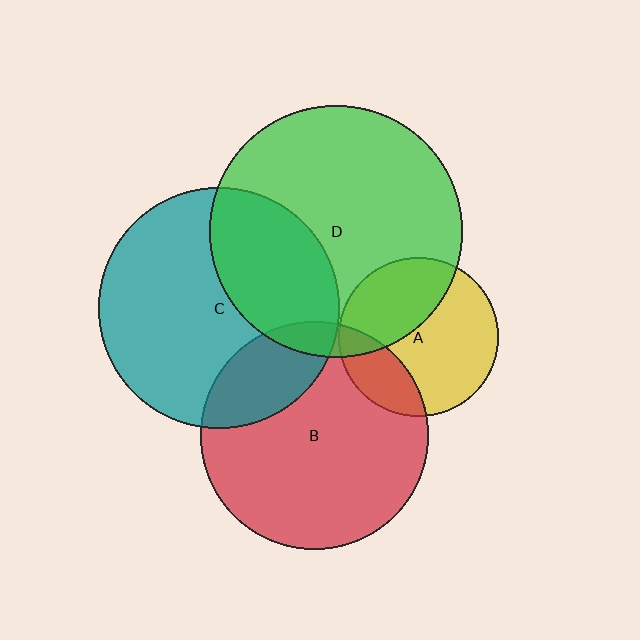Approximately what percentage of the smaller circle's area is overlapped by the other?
Approximately 20%.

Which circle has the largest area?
Circle D (green).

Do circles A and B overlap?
Yes.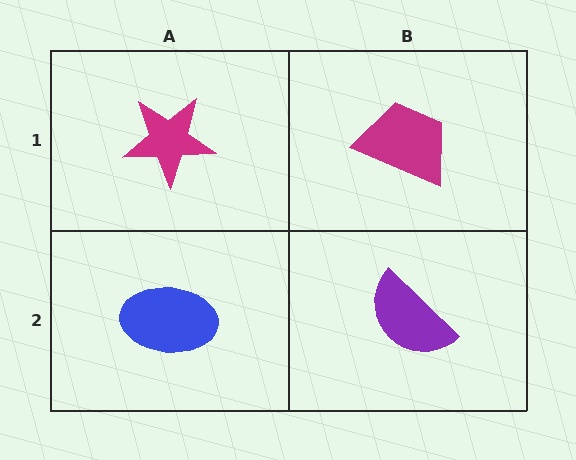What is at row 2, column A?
A blue ellipse.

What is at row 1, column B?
A magenta trapezoid.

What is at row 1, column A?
A magenta star.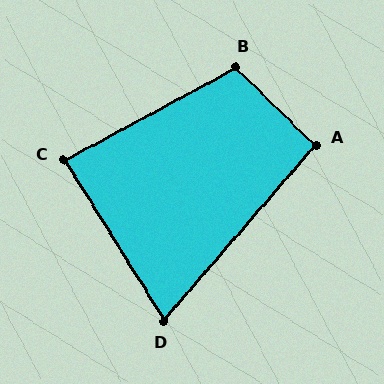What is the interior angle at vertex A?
Approximately 94 degrees (approximately right).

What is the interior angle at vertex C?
Approximately 86 degrees (approximately right).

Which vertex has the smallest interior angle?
D, at approximately 73 degrees.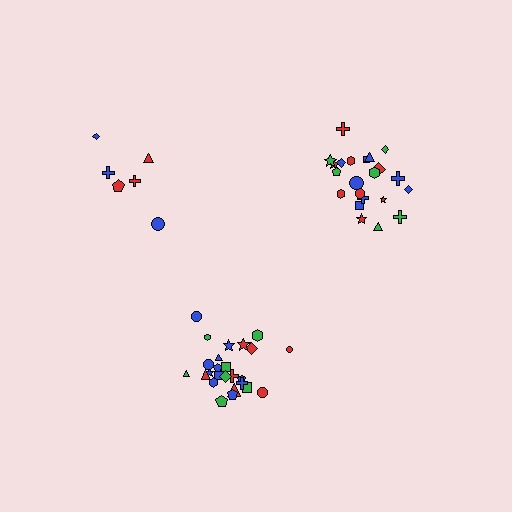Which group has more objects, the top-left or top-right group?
The top-right group.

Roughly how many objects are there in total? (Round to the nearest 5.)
Roughly 55 objects in total.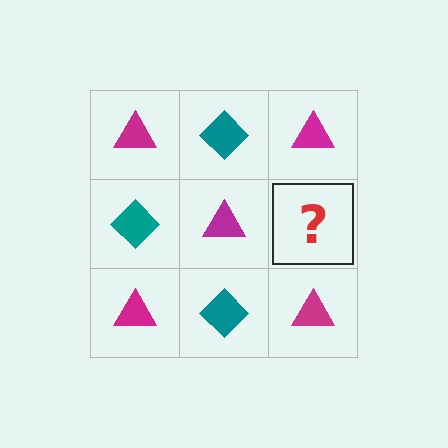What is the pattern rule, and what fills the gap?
The rule is that it alternates magenta triangle and teal diamond in a checkerboard pattern. The gap should be filled with a teal diamond.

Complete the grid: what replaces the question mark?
The question mark should be replaced with a teal diamond.